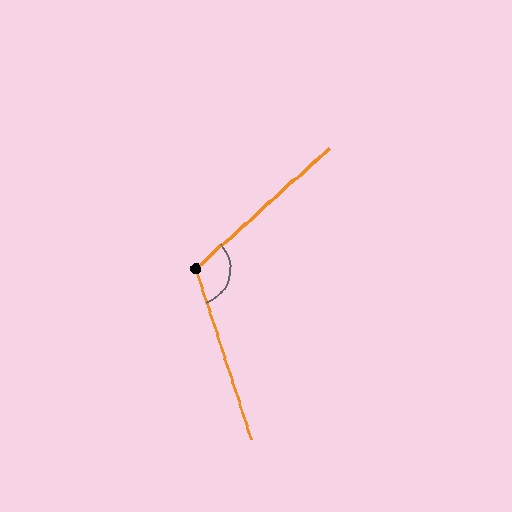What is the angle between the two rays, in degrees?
Approximately 114 degrees.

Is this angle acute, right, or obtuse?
It is obtuse.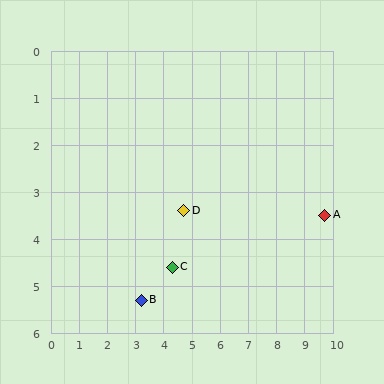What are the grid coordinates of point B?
Point B is at approximately (3.2, 5.3).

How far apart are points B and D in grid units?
Points B and D are about 2.4 grid units apart.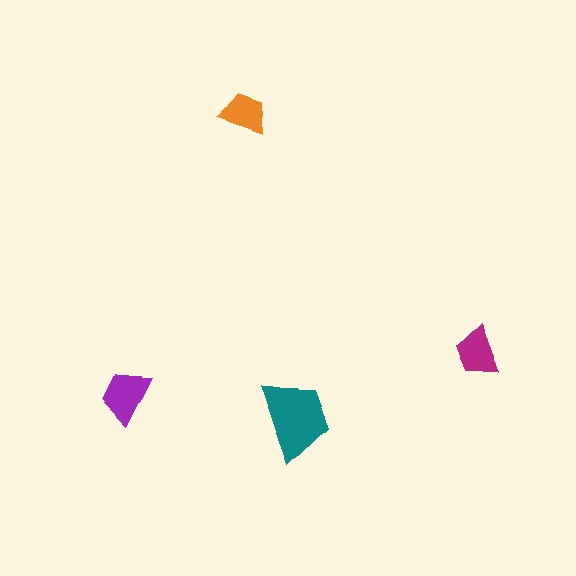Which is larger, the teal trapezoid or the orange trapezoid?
The teal one.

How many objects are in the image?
There are 4 objects in the image.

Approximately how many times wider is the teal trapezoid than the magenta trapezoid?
About 1.5 times wider.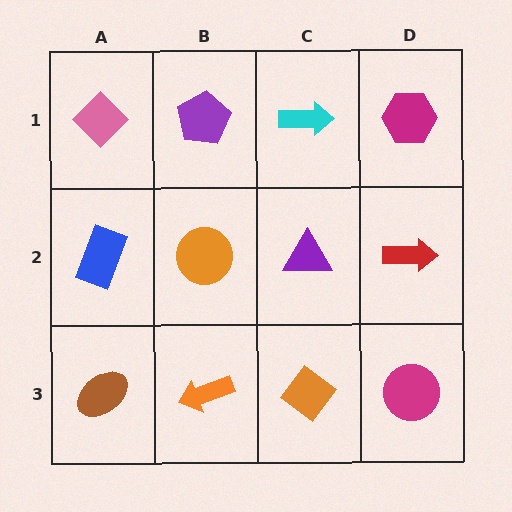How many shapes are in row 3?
4 shapes.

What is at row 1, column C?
A cyan arrow.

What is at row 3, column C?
An orange diamond.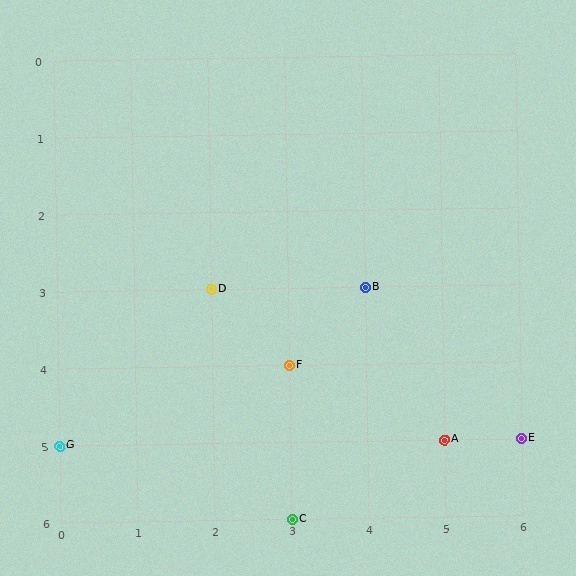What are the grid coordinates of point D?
Point D is at grid coordinates (2, 3).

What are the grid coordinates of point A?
Point A is at grid coordinates (5, 5).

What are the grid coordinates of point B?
Point B is at grid coordinates (4, 3).